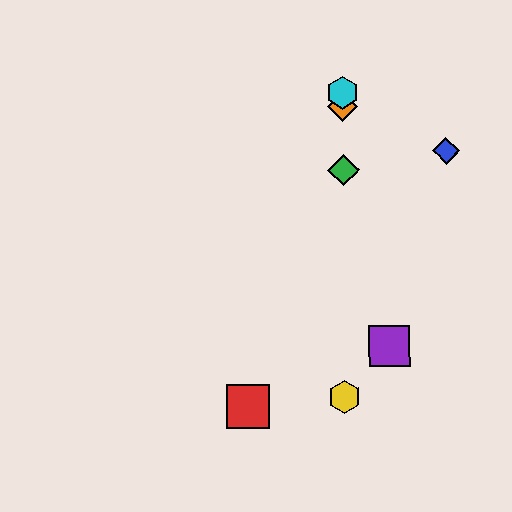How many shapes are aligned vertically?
4 shapes (the green diamond, the yellow hexagon, the orange diamond, the cyan hexagon) are aligned vertically.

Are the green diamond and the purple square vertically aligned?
No, the green diamond is at x≈343 and the purple square is at x≈390.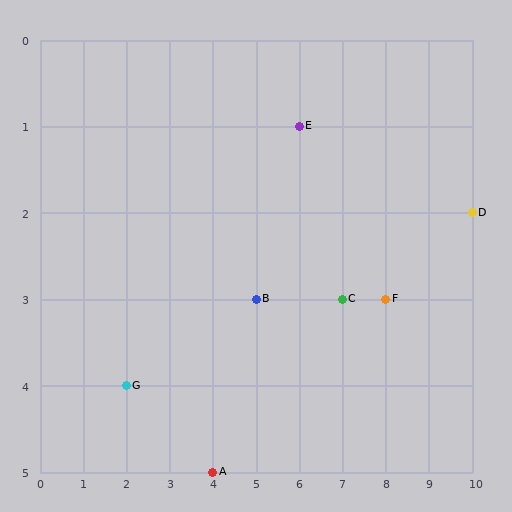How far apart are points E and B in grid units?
Points E and B are 1 column and 2 rows apart (about 2.2 grid units diagonally).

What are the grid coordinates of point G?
Point G is at grid coordinates (2, 4).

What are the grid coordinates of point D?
Point D is at grid coordinates (10, 2).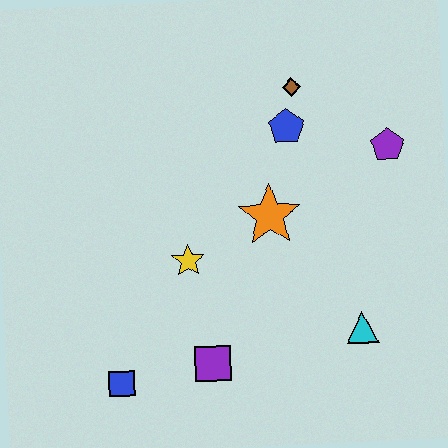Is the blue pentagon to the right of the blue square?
Yes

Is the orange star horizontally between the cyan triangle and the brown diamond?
No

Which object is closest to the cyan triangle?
The orange star is closest to the cyan triangle.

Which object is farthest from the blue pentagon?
The blue square is farthest from the blue pentagon.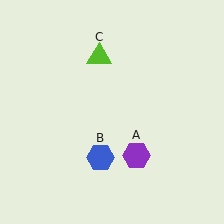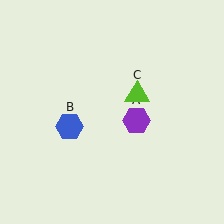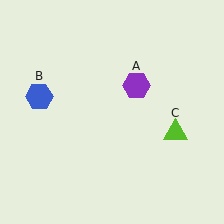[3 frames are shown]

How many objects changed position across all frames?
3 objects changed position: purple hexagon (object A), blue hexagon (object B), lime triangle (object C).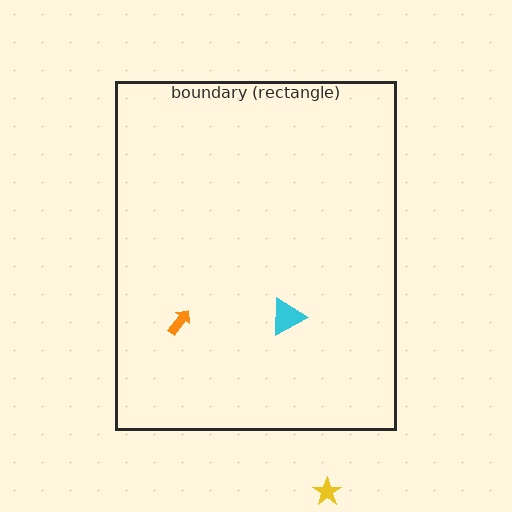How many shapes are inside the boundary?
2 inside, 1 outside.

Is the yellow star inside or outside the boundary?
Outside.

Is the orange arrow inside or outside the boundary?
Inside.